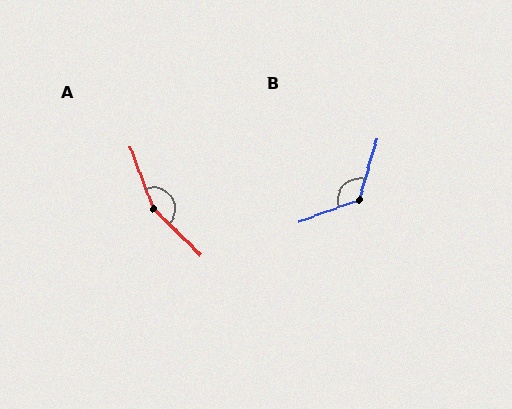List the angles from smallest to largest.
B (126°), A (155°).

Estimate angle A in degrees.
Approximately 155 degrees.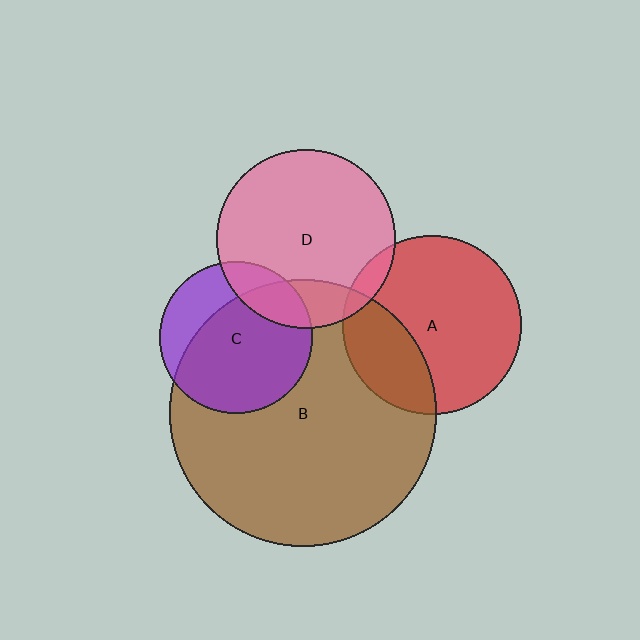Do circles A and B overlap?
Yes.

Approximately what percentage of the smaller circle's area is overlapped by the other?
Approximately 30%.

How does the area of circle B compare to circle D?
Approximately 2.2 times.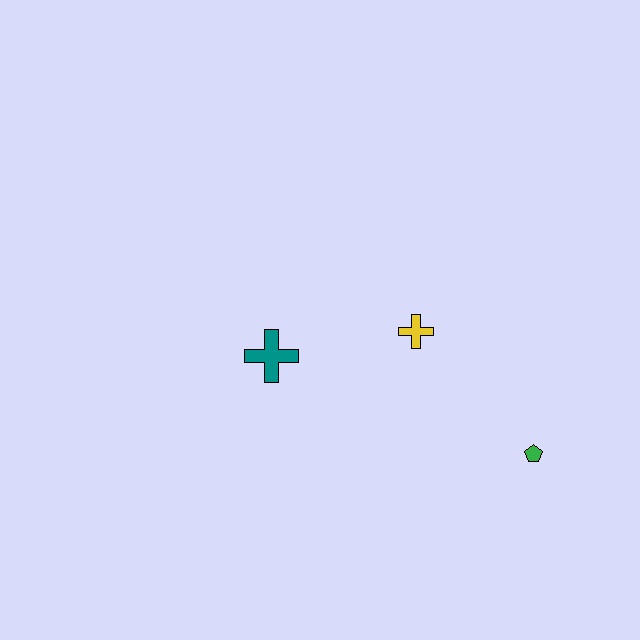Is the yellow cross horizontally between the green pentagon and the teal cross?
Yes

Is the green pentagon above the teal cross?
No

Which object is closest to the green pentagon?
The yellow cross is closest to the green pentagon.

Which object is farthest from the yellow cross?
The green pentagon is farthest from the yellow cross.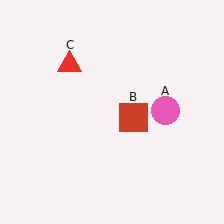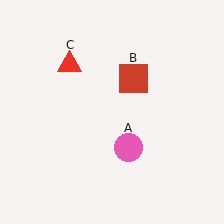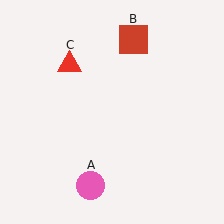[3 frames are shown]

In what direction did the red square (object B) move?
The red square (object B) moved up.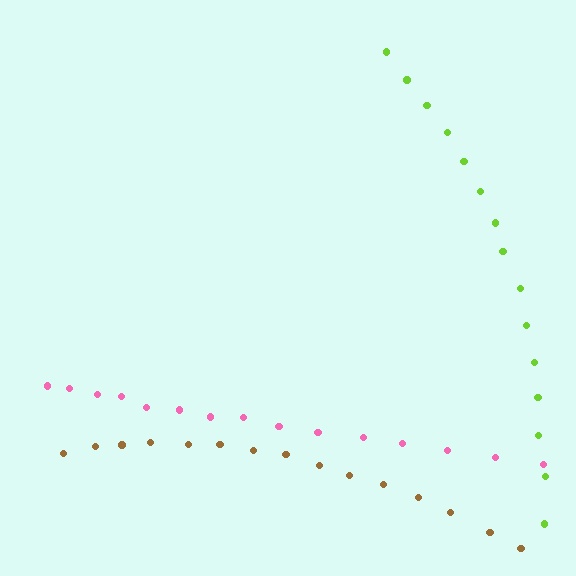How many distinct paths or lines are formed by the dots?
There are 3 distinct paths.